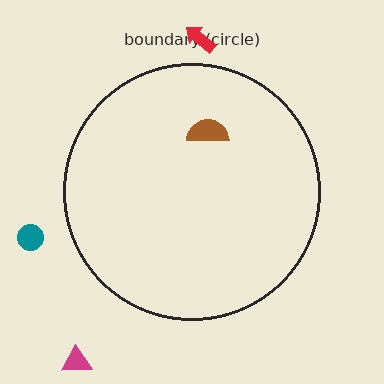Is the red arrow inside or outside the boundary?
Outside.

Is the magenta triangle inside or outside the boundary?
Outside.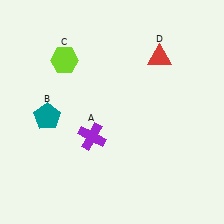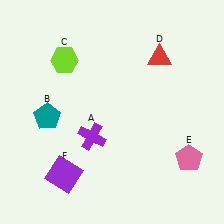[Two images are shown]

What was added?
A pink pentagon (E), a purple square (F) were added in Image 2.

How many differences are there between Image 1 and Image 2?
There are 2 differences between the two images.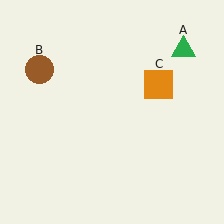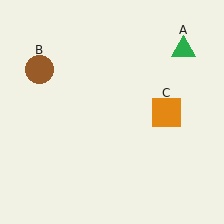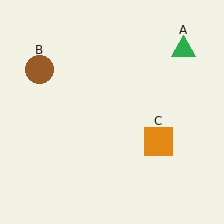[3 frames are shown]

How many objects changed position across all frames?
1 object changed position: orange square (object C).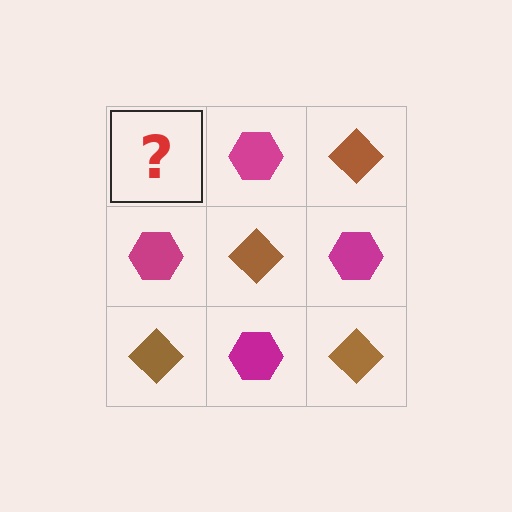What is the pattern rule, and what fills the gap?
The rule is that it alternates brown diamond and magenta hexagon in a checkerboard pattern. The gap should be filled with a brown diamond.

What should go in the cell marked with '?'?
The missing cell should contain a brown diamond.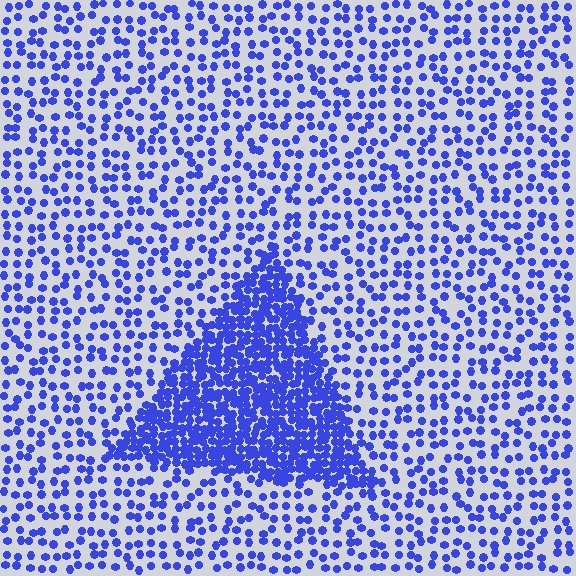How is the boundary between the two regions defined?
The boundary is defined by a change in element density (approximately 2.9x ratio). All elements are the same color, size, and shape.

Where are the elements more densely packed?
The elements are more densely packed inside the triangle boundary.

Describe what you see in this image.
The image contains small blue elements arranged at two different densities. A triangle-shaped region is visible where the elements are more densely packed than the surrounding area.